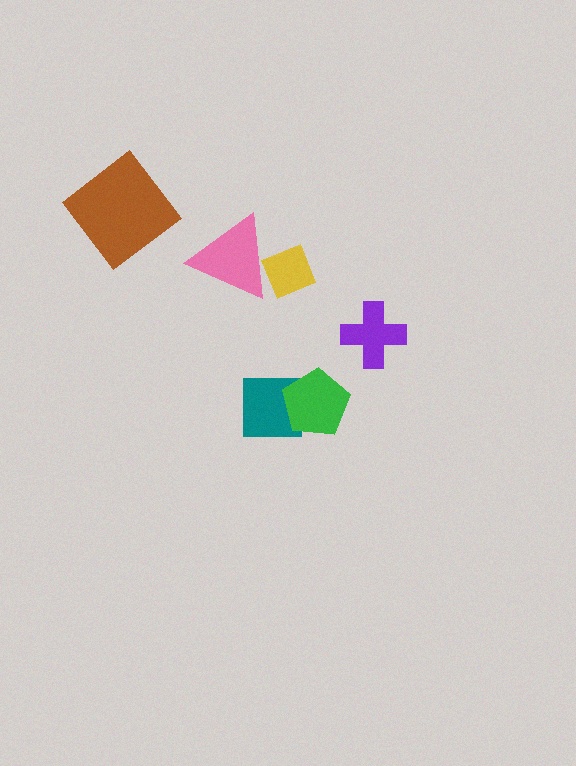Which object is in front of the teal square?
The green pentagon is in front of the teal square.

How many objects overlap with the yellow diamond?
1 object overlaps with the yellow diamond.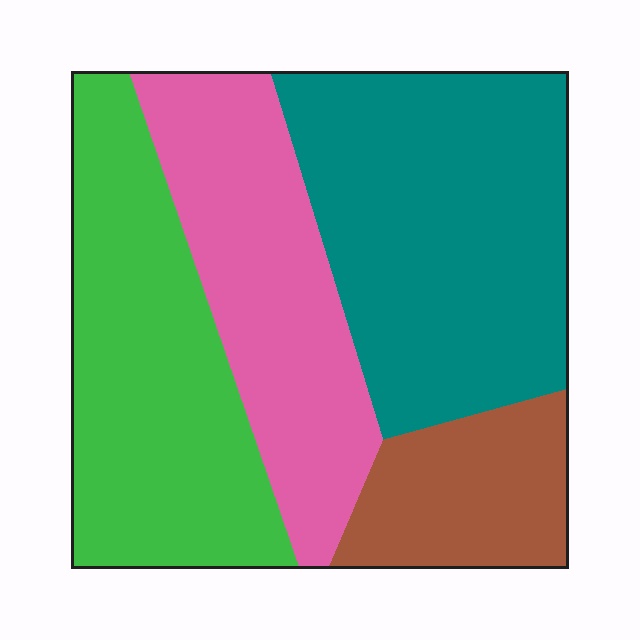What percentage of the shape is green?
Green takes up about one quarter (1/4) of the shape.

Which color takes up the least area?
Brown, at roughly 15%.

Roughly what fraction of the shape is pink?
Pink covers about 25% of the shape.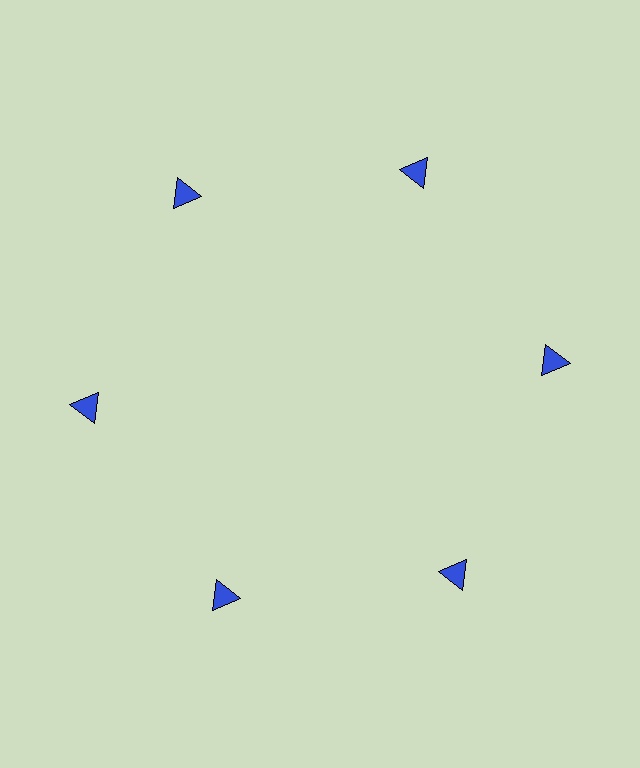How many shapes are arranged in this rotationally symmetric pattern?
There are 6 shapes, arranged in 6 groups of 1.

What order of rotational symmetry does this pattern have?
This pattern has 6-fold rotational symmetry.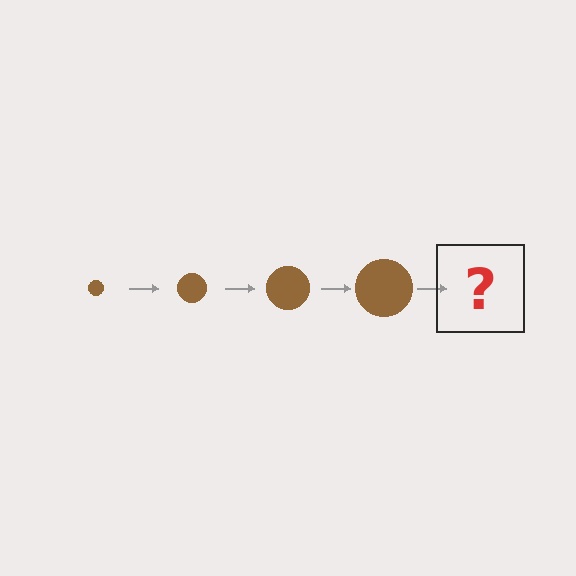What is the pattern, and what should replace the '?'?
The pattern is that the circle gets progressively larger each step. The '?' should be a brown circle, larger than the previous one.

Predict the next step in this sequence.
The next step is a brown circle, larger than the previous one.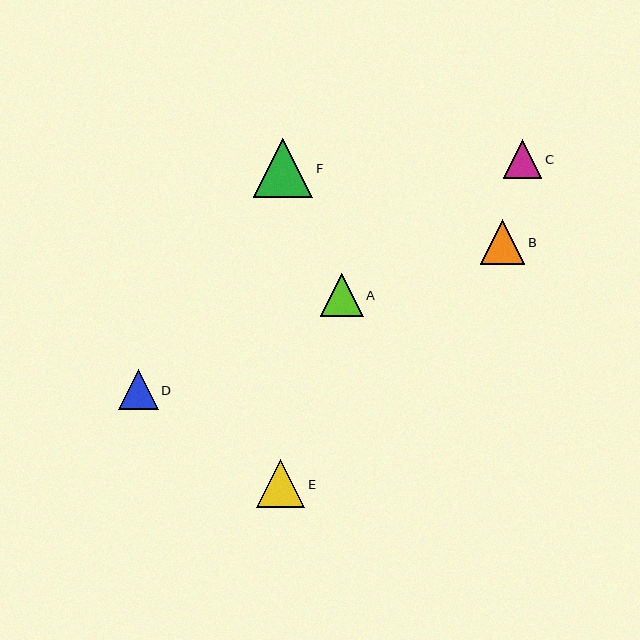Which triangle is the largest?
Triangle F is the largest with a size of approximately 59 pixels.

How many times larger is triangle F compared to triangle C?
Triangle F is approximately 1.5 times the size of triangle C.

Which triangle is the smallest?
Triangle C is the smallest with a size of approximately 38 pixels.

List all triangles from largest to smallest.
From largest to smallest: F, E, B, A, D, C.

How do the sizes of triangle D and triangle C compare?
Triangle D and triangle C are approximately the same size.